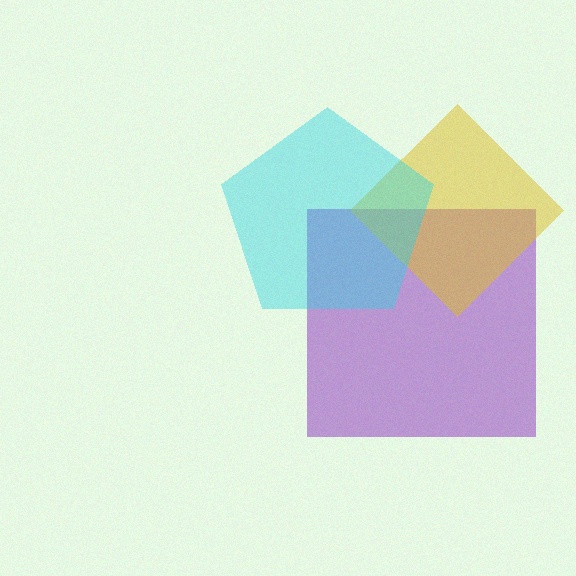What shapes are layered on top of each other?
The layered shapes are: a purple square, a yellow diamond, a cyan pentagon.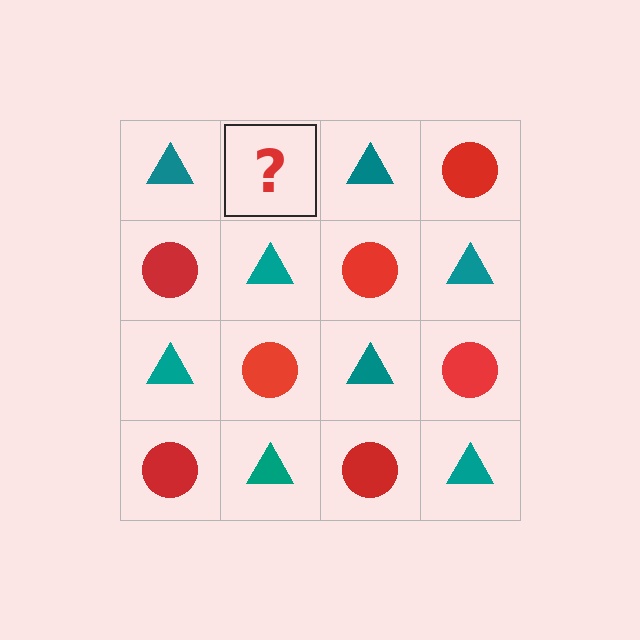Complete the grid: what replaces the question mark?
The question mark should be replaced with a red circle.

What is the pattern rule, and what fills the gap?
The rule is that it alternates teal triangle and red circle in a checkerboard pattern. The gap should be filled with a red circle.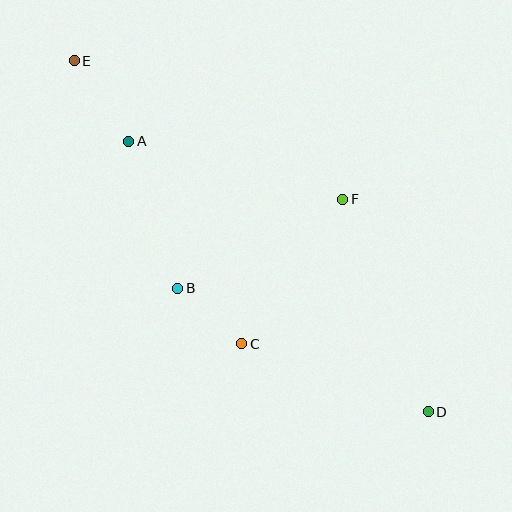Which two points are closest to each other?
Points B and C are closest to each other.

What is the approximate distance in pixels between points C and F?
The distance between C and F is approximately 176 pixels.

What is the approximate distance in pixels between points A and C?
The distance between A and C is approximately 232 pixels.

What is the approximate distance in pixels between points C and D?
The distance between C and D is approximately 199 pixels.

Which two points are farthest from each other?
Points D and E are farthest from each other.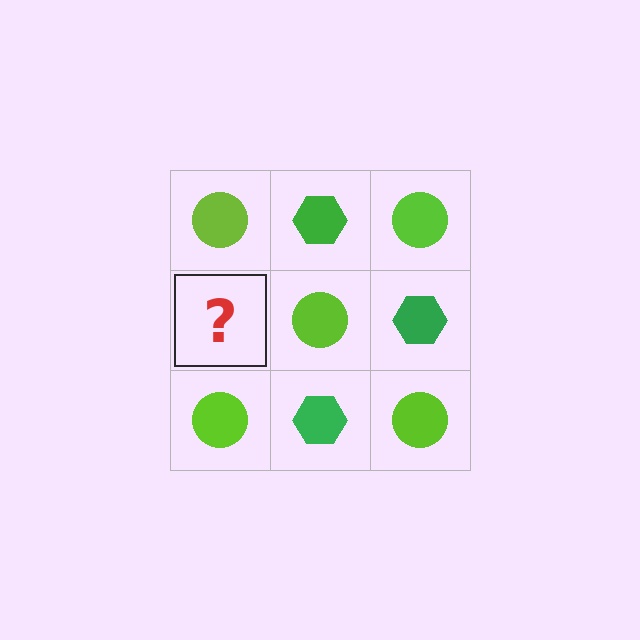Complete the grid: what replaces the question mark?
The question mark should be replaced with a green hexagon.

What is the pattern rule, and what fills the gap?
The rule is that it alternates lime circle and green hexagon in a checkerboard pattern. The gap should be filled with a green hexagon.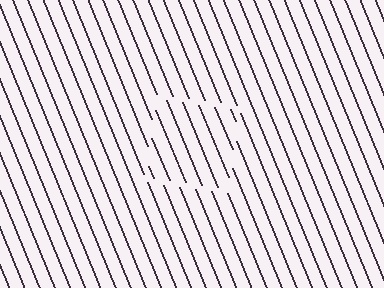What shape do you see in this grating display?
An illusory square. The interior of the shape contains the same grating, shifted by half a period — the contour is defined by the phase discontinuity where line-ends from the inner and outer gratings abut.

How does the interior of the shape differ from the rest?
The interior of the shape contains the same grating, shifted by half a period — the contour is defined by the phase discontinuity where line-ends from the inner and outer gratings abut.